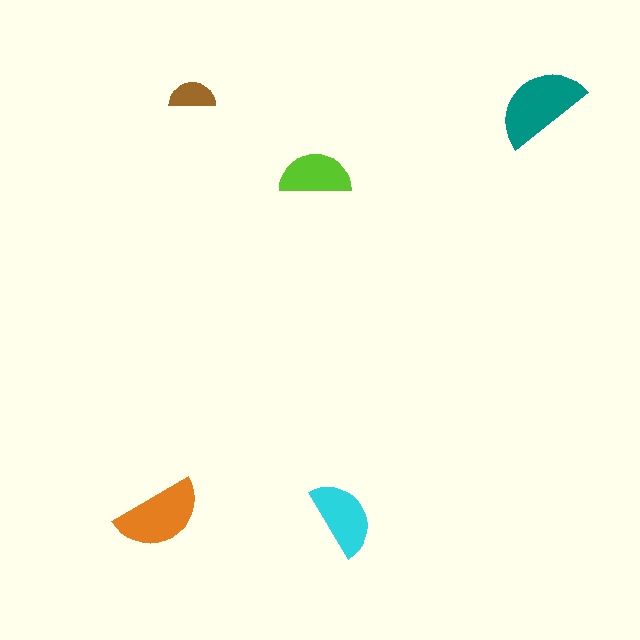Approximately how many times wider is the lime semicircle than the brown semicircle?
About 1.5 times wider.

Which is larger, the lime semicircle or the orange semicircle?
The orange one.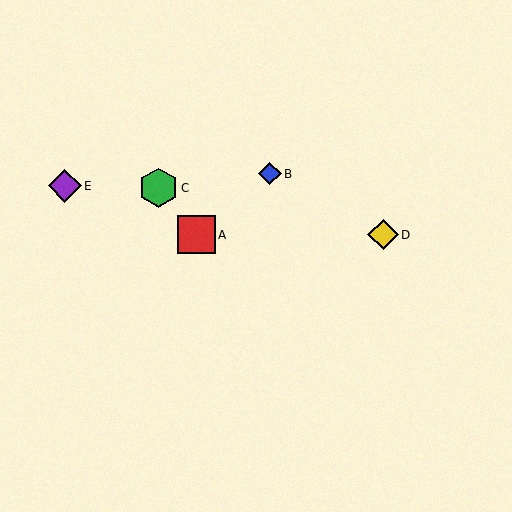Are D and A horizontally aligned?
Yes, both are at y≈235.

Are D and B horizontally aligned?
No, D is at y≈235 and B is at y≈174.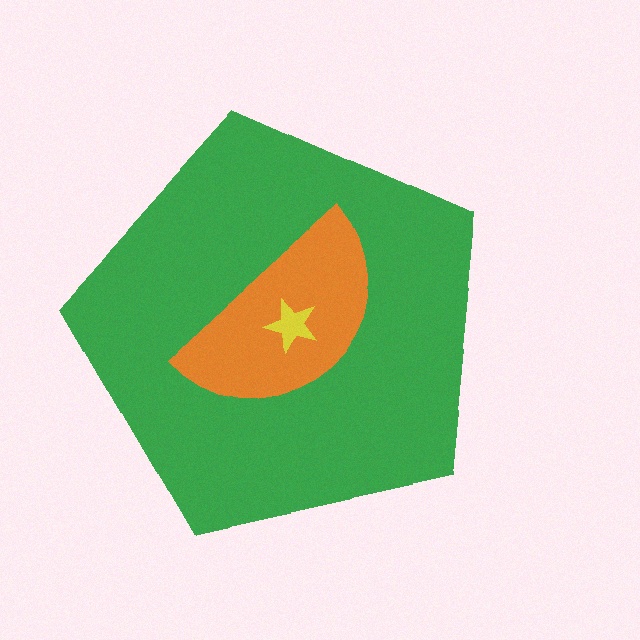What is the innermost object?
The yellow star.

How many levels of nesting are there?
3.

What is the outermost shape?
The green pentagon.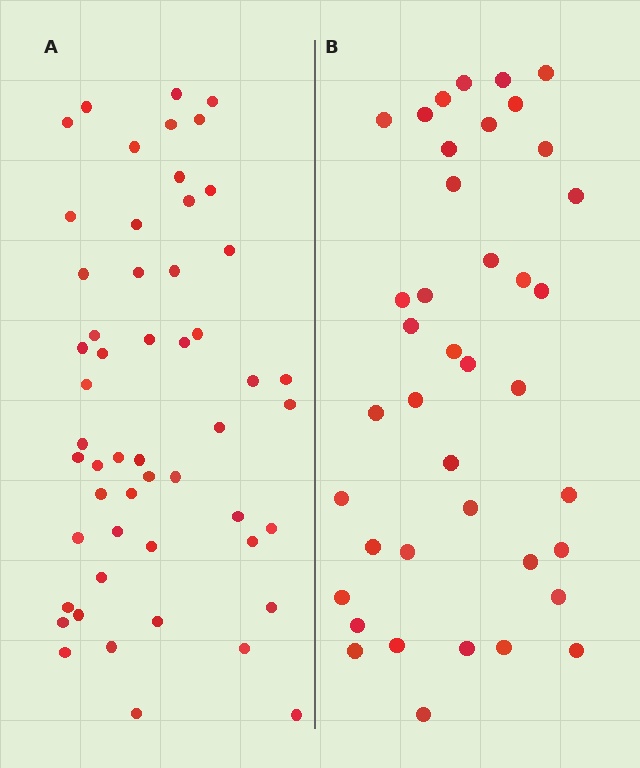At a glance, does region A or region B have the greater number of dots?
Region A (the left region) has more dots.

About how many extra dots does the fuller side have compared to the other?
Region A has approximately 15 more dots than region B.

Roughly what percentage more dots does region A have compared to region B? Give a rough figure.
About 30% more.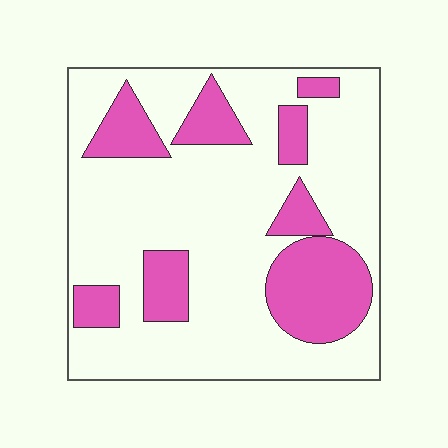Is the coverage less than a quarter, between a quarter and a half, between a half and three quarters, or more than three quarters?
Between a quarter and a half.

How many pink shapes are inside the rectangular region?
8.